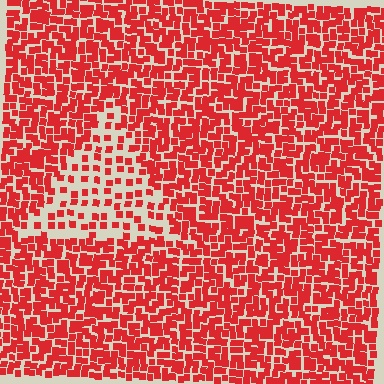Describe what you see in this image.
The image contains small red elements arranged at two different densities. A triangle-shaped region is visible where the elements are less densely packed than the surrounding area.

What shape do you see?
I see a triangle.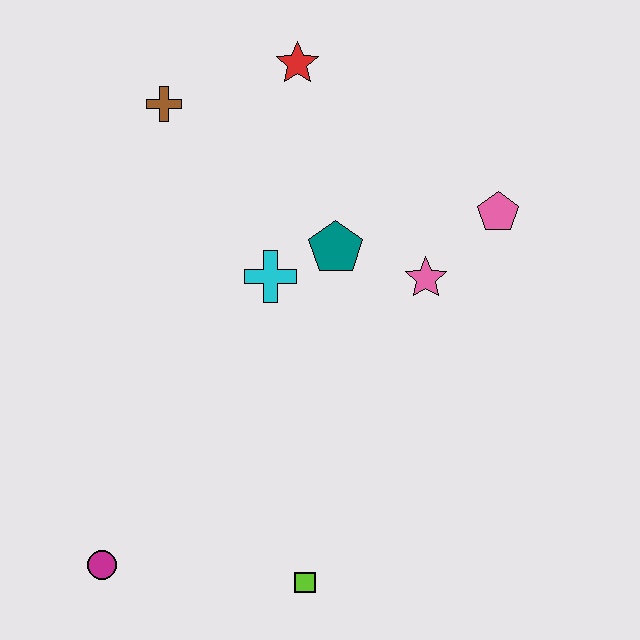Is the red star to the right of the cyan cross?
Yes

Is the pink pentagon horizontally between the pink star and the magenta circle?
No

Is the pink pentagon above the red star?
No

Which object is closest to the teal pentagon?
The cyan cross is closest to the teal pentagon.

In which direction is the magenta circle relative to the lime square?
The magenta circle is to the left of the lime square.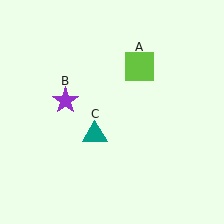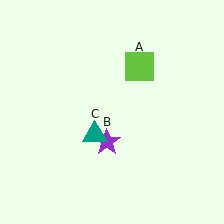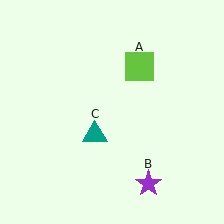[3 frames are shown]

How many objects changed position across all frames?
1 object changed position: purple star (object B).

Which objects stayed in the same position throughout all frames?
Lime square (object A) and teal triangle (object C) remained stationary.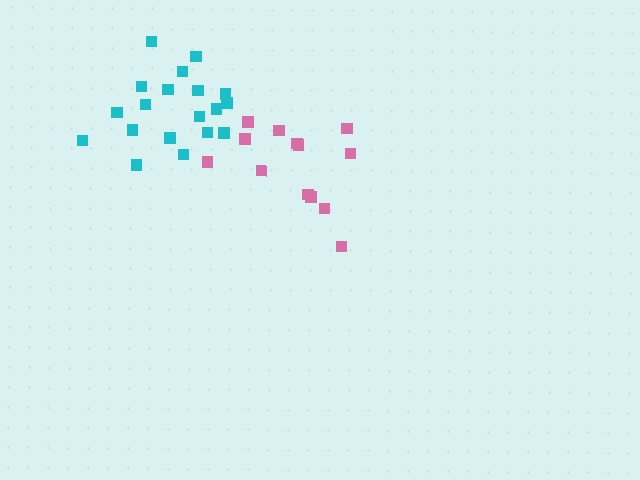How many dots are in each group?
Group 1: 13 dots, Group 2: 19 dots (32 total).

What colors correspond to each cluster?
The clusters are colored: pink, cyan.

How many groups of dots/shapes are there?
There are 2 groups.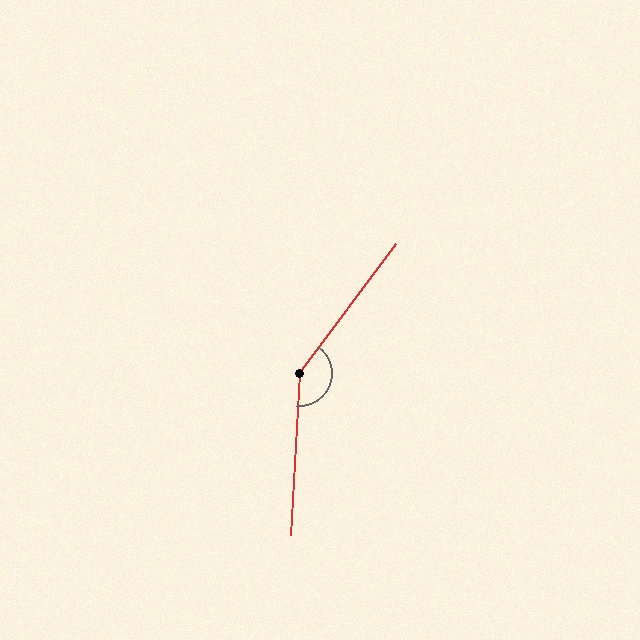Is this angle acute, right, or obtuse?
It is obtuse.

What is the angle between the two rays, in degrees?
Approximately 146 degrees.